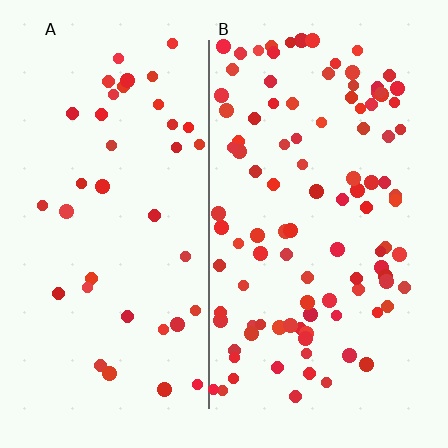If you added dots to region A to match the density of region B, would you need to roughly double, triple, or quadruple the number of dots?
Approximately triple.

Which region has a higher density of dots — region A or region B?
B (the right).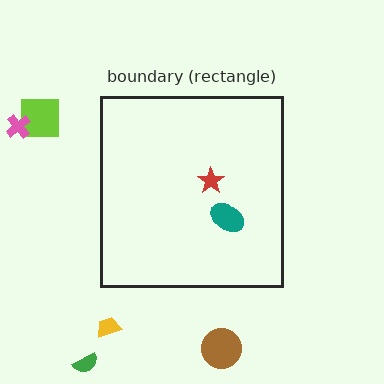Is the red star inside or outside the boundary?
Inside.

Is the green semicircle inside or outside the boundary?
Outside.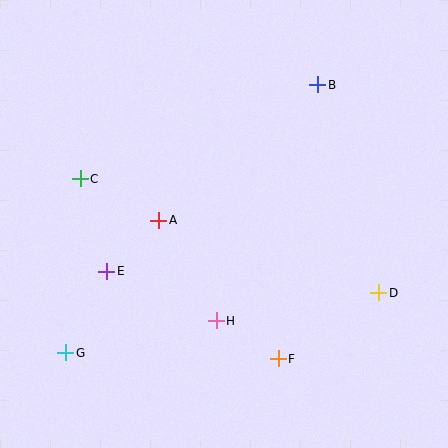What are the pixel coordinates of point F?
Point F is at (278, 359).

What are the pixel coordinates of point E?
Point E is at (107, 271).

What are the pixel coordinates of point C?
Point C is at (80, 179).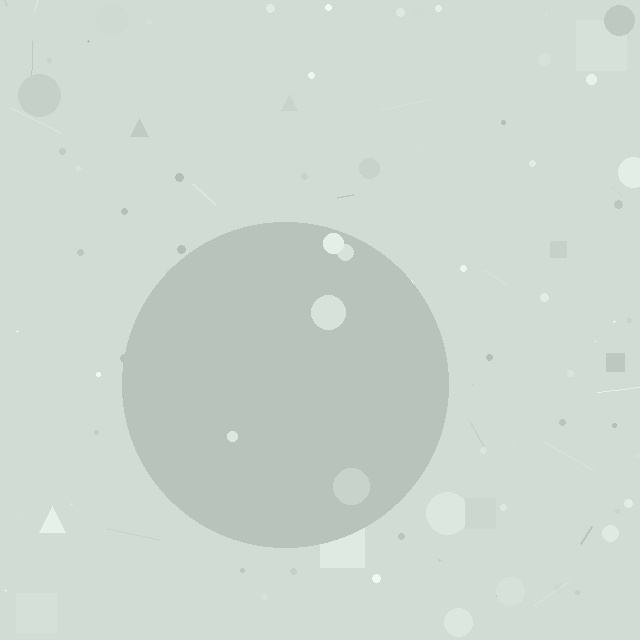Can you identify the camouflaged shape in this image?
The camouflaged shape is a circle.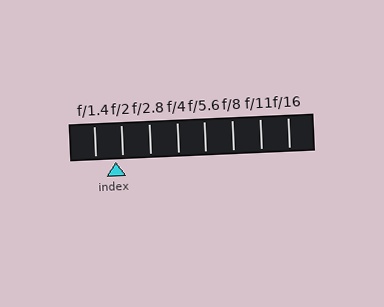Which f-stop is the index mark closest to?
The index mark is closest to f/2.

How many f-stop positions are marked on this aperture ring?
There are 8 f-stop positions marked.